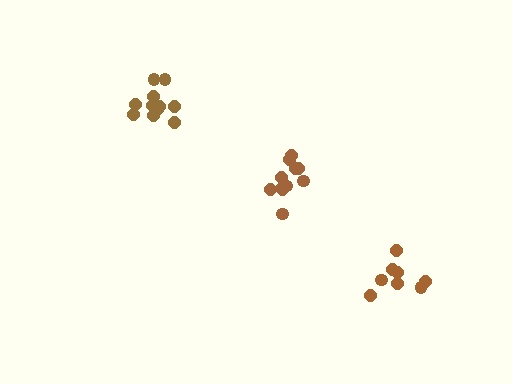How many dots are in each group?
Group 1: 11 dots, Group 2: 8 dots, Group 3: 12 dots (31 total).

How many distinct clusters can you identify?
There are 3 distinct clusters.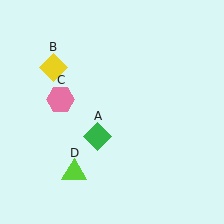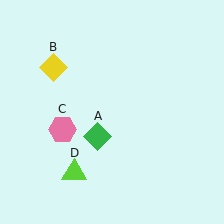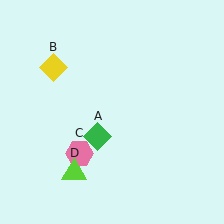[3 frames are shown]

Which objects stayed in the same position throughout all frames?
Green diamond (object A) and yellow diamond (object B) and lime triangle (object D) remained stationary.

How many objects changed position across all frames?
1 object changed position: pink hexagon (object C).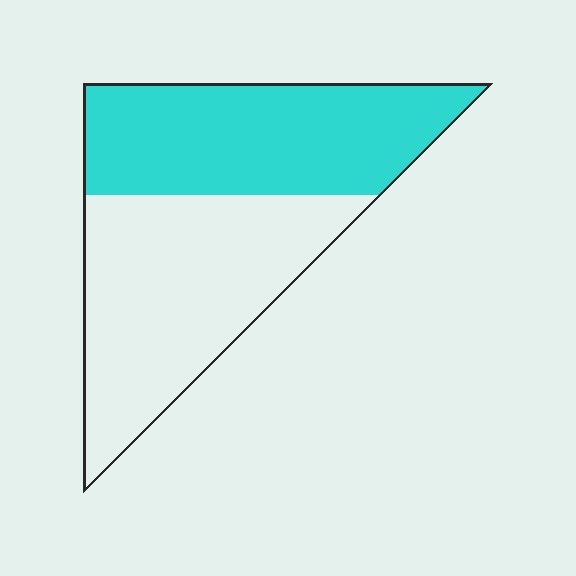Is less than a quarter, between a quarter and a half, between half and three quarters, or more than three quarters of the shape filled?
Between a quarter and a half.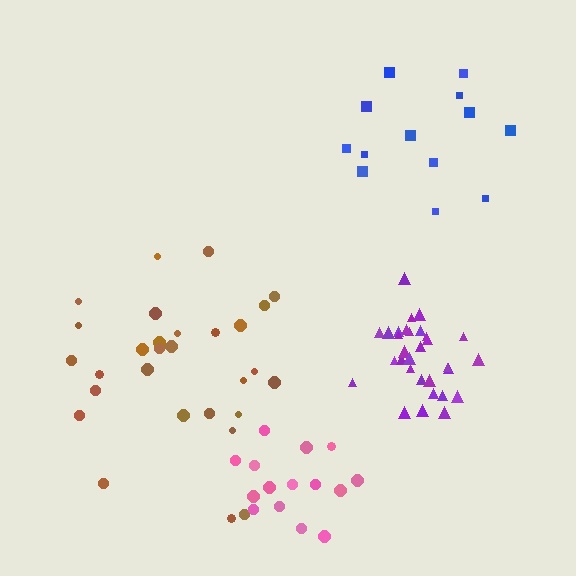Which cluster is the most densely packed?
Purple.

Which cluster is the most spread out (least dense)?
Blue.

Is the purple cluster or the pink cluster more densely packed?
Purple.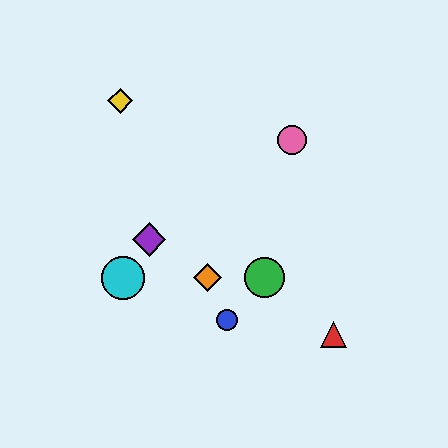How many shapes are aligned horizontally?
3 shapes (the green circle, the orange diamond, the cyan circle) are aligned horizontally.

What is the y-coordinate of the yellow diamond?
The yellow diamond is at y≈101.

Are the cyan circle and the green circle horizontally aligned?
Yes, both are at y≈278.